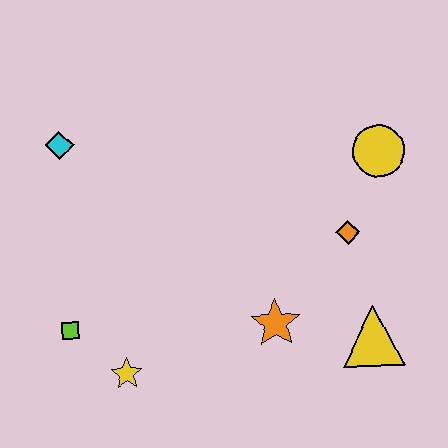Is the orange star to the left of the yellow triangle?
Yes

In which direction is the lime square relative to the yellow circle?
The lime square is to the left of the yellow circle.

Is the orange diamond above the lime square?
Yes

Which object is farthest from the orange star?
The cyan diamond is farthest from the orange star.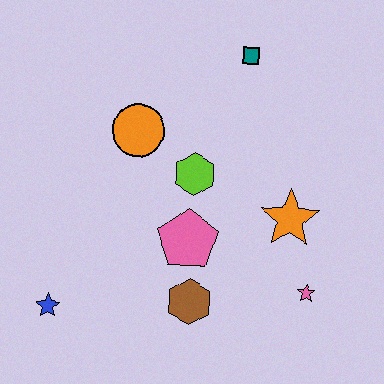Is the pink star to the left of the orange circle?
No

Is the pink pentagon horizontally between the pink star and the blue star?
Yes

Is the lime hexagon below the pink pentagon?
No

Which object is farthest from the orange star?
The blue star is farthest from the orange star.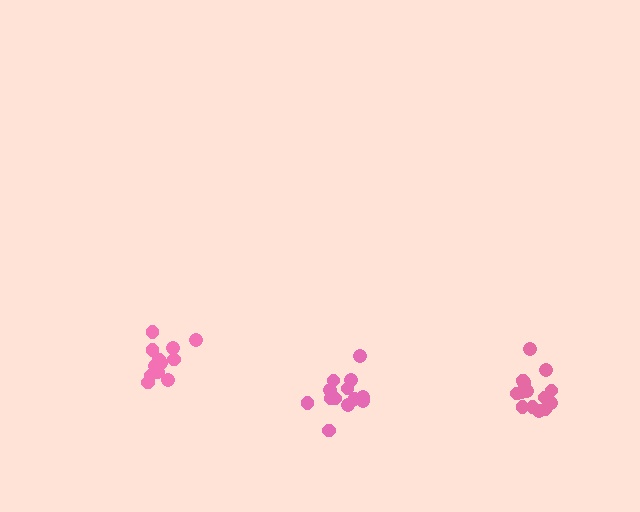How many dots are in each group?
Group 1: 13 dots, Group 2: 12 dots, Group 3: 15 dots (40 total).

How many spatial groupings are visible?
There are 3 spatial groupings.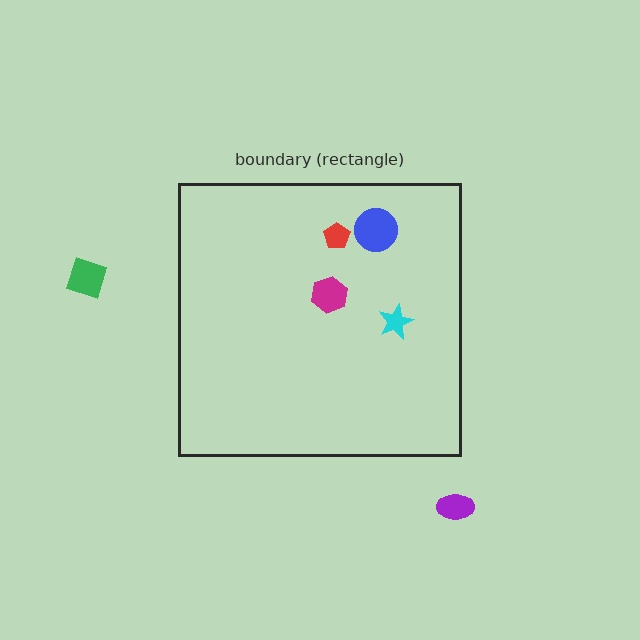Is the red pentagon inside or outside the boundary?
Inside.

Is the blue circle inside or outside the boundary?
Inside.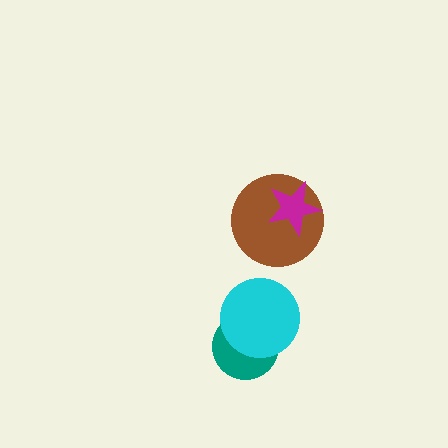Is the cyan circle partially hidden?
No, no other shape covers it.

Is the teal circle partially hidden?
Yes, it is partially covered by another shape.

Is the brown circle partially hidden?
Yes, it is partially covered by another shape.